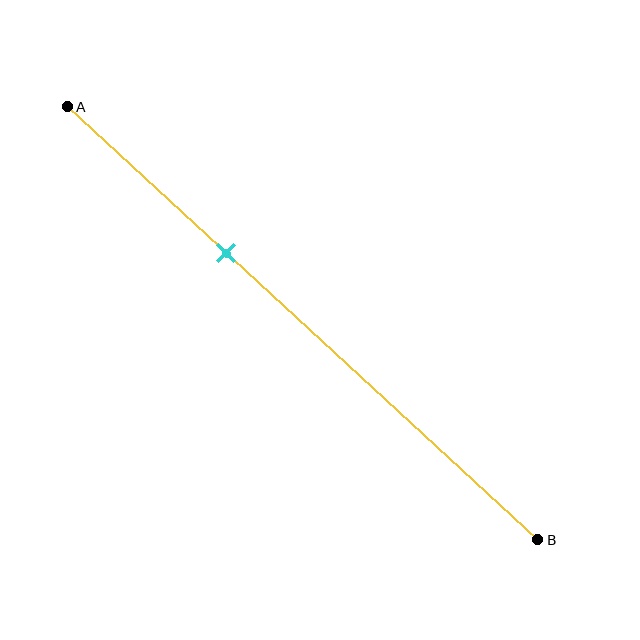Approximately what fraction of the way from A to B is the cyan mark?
The cyan mark is approximately 35% of the way from A to B.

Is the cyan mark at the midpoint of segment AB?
No, the mark is at about 35% from A, not at the 50% midpoint.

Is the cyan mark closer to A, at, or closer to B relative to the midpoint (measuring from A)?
The cyan mark is closer to point A than the midpoint of segment AB.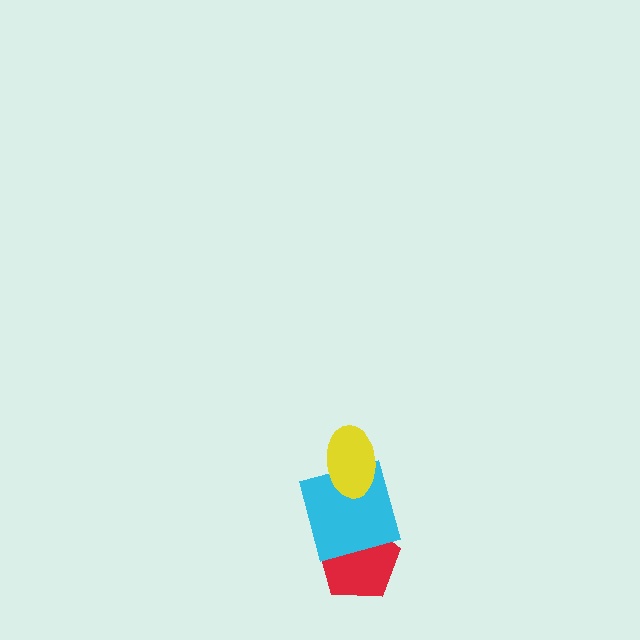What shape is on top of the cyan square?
The yellow ellipse is on top of the cyan square.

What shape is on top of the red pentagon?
The cyan square is on top of the red pentagon.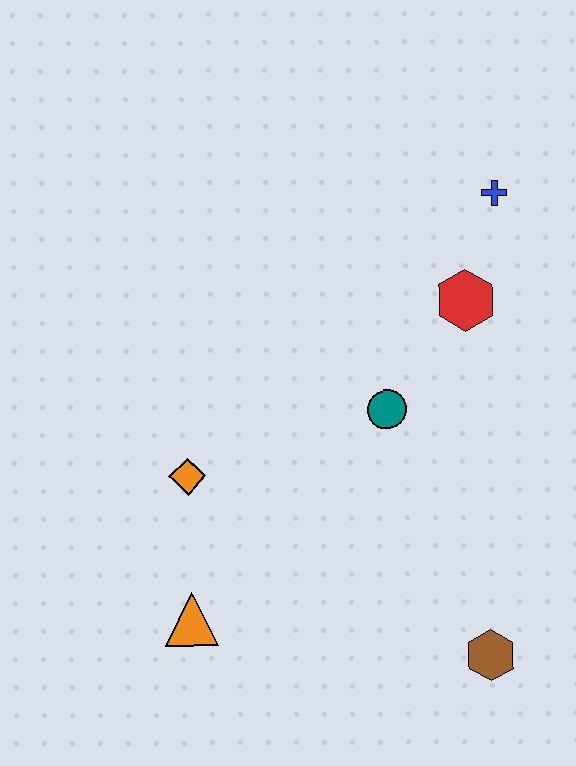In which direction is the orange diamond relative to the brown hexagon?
The orange diamond is to the left of the brown hexagon.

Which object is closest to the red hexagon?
The blue cross is closest to the red hexagon.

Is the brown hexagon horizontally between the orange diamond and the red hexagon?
No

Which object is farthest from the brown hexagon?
The blue cross is farthest from the brown hexagon.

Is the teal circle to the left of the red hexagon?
Yes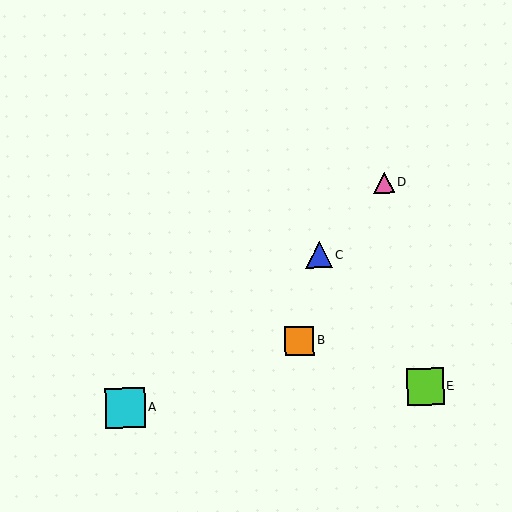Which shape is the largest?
The cyan square (labeled A) is the largest.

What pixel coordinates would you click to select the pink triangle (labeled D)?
Click at (384, 183) to select the pink triangle D.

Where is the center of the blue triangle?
The center of the blue triangle is at (319, 255).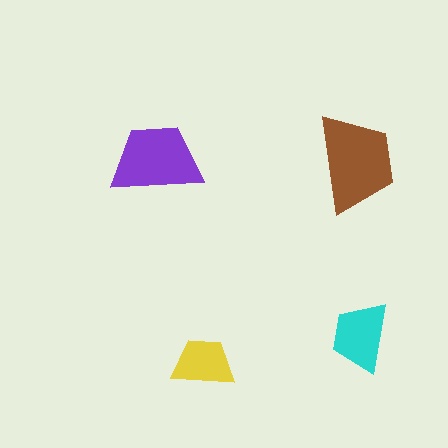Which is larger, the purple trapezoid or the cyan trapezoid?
The purple one.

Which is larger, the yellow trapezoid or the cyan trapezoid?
The cyan one.